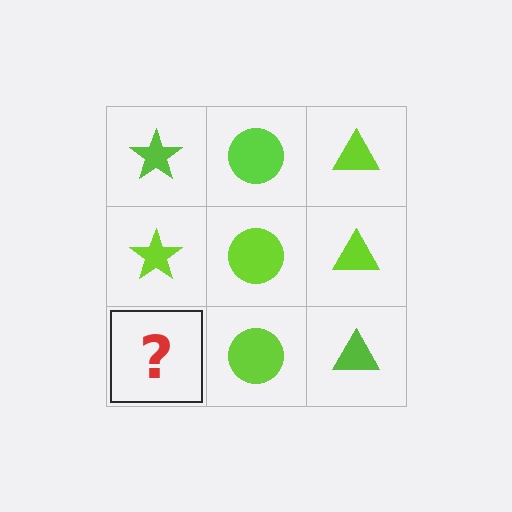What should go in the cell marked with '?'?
The missing cell should contain a lime star.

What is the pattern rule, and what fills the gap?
The rule is that each column has a consistent shape. The gap should be filled with a lime star.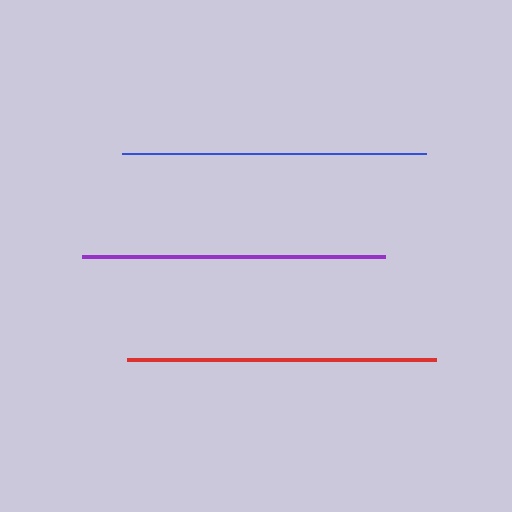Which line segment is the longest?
The red line is the longest at approximately 309 pixels.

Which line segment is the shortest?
The purple line is the shortest at approximately 304 pixels.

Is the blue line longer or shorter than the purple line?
The blue line is longer than the purple line.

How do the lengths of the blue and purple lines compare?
The blue and purple lines are approximately the same length.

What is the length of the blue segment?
The blue segment is approximately 305 pixels long.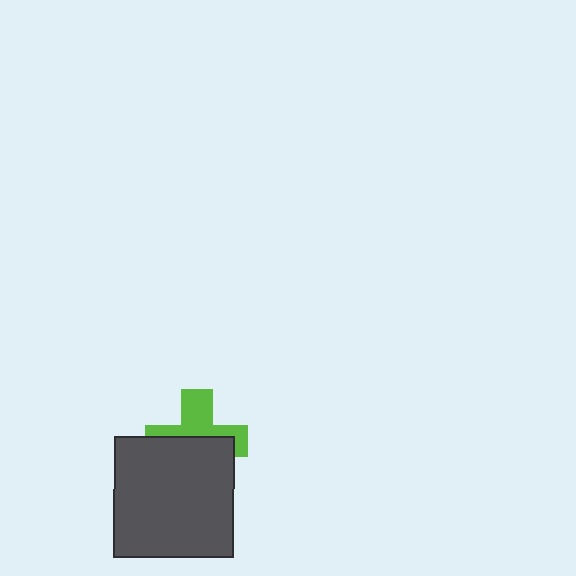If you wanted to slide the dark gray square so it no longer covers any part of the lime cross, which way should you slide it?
Slide it down — that is the most direct way to separate the two shapes.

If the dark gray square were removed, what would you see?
You would see the complete lime cross.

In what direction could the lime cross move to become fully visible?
The lime cross could move up. That would shift it out from behind the dark gray square entirely.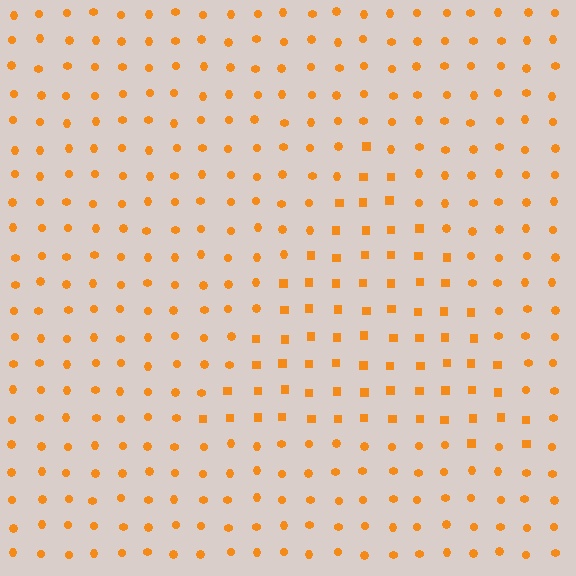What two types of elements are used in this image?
The image uses squares inside the triangle region and circles outside it.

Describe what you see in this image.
The image is filled with small orange elements arranged in a uniform grid. A triangle-shaped region contains squares, while the surrounding area contains circles. The boundary is defined purely by the change in element shape.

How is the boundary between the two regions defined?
The boundary is defined by a change in element shape: squares inside vs. circles outside. All elements share the same color and spacing.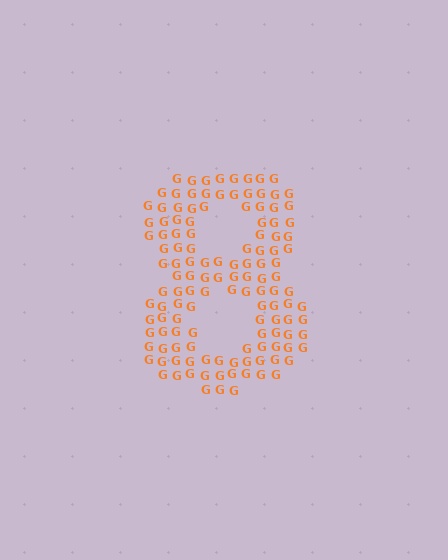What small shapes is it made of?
It is made of small letter G's.